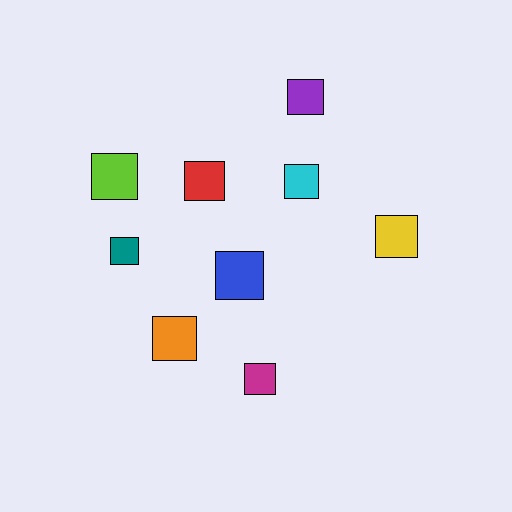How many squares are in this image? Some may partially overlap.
There are 9 squares.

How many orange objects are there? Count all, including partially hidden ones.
There is 1 orange object.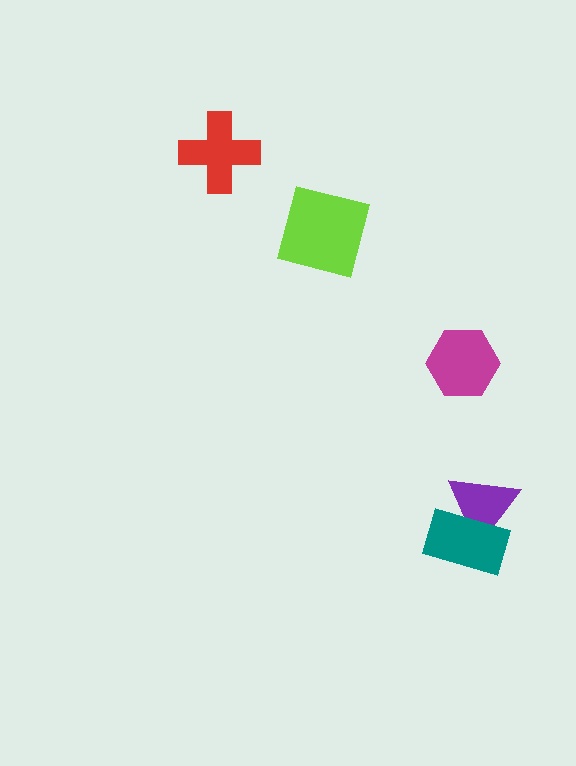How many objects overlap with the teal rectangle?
1 object overlaps with the teal rectangle.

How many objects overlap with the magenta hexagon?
0 objects overlap with the magenta hexagon.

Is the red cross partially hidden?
No, no other shape covers it.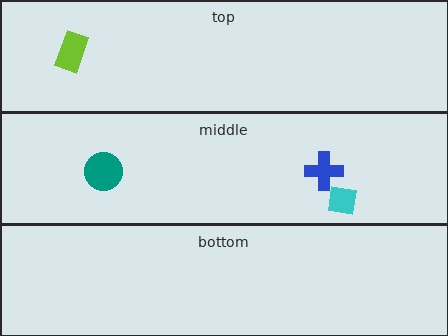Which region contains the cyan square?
The middle region.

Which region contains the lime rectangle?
The top region.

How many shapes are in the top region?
1.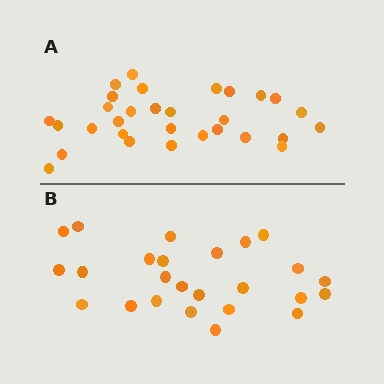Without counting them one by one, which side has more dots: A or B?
Region A (the top region) has more dots.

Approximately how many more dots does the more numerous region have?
Region A has about 5 more dots than region B.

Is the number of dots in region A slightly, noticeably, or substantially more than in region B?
Region A has only slightly more — the two regions are fairly close. The ratio is roughly 1.2 to 1.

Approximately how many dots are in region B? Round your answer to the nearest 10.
About 20 dots. (The exact count is 25, which rounds to 20.)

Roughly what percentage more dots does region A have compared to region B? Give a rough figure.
About 20% more.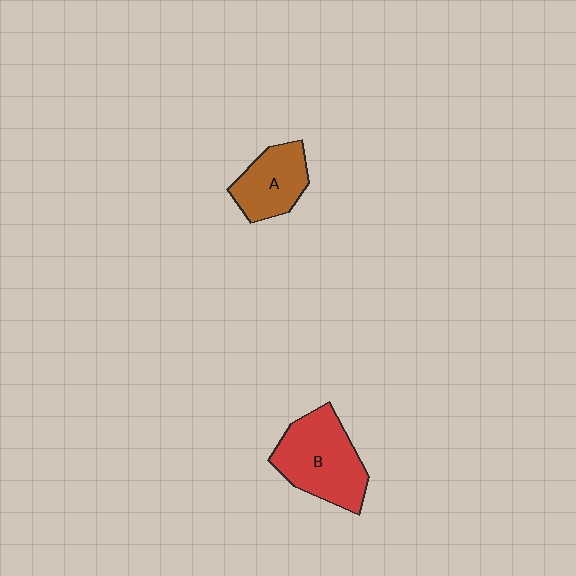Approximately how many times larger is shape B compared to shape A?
Approximately 1.5 times.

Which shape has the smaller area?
Shape A (brown).